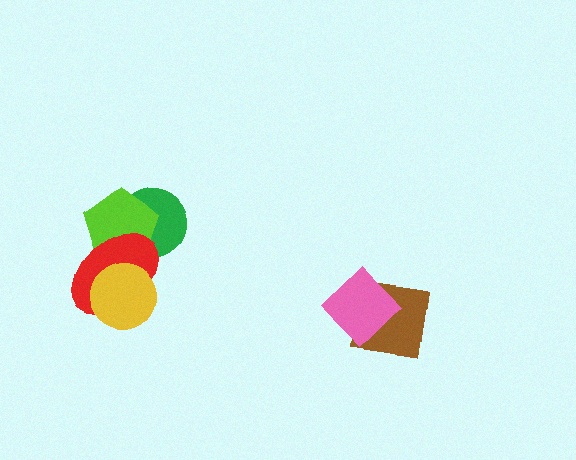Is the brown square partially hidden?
Yes, it is partially covered by another shape.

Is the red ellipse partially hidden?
Yes, it is partially covered by another shape.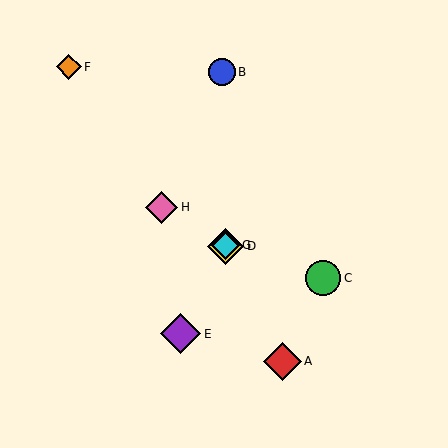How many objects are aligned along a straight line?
3 objects (A, D, G) are aligned along a straight line.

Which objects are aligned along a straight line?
Objects A, D, G are aligned along a straight line.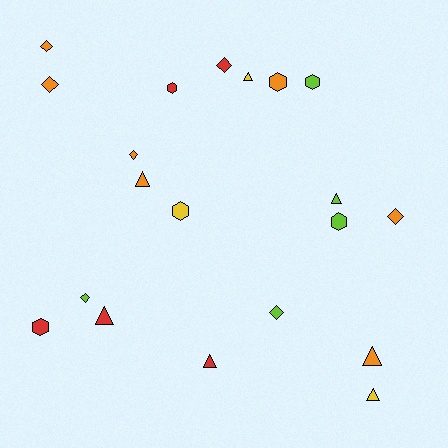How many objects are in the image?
There are 20 objects.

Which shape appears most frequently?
Diamond, with 7 objects.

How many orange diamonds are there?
There are 4 orange diamonds.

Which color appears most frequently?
Orange, with 7 objects.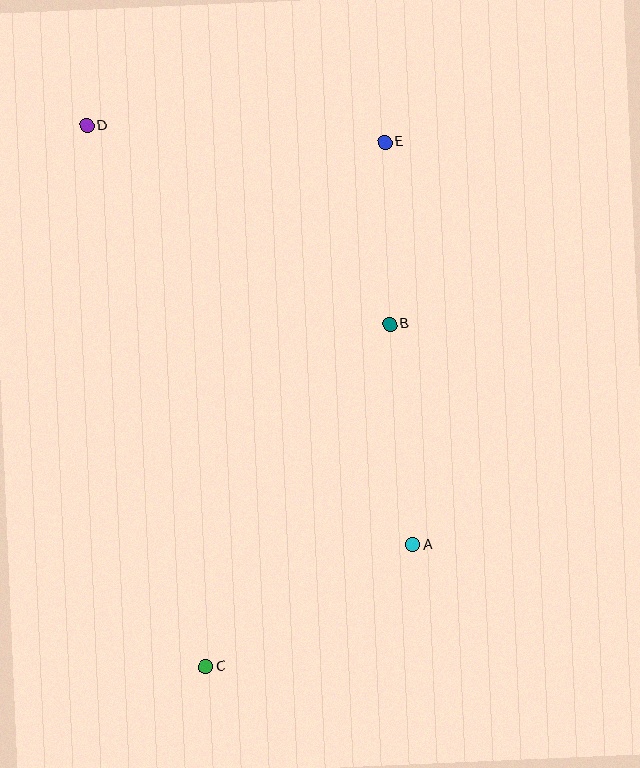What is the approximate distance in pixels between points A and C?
The distance between A and C is approximately 240 pixels.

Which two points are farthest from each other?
Points C and E are farthest from each other.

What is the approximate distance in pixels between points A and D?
The distance between A and D is approximately 531 pixels.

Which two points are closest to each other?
Points B and E are closest to each other.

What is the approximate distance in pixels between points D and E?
The distance between D and E is approximately 299 pixels.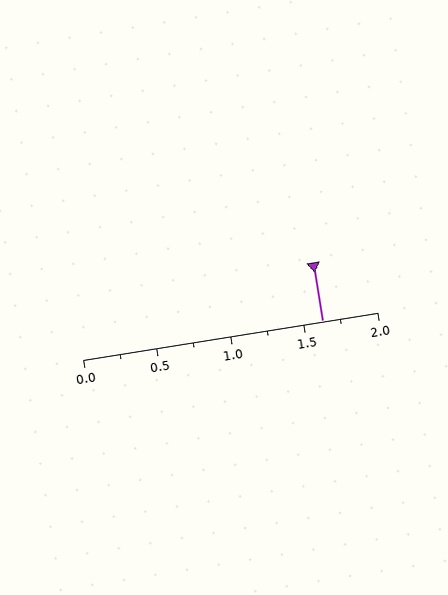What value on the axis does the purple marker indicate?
The marker indicates approximately 1.62.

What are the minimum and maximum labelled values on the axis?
The axis runs from 0.0 to 2.0.